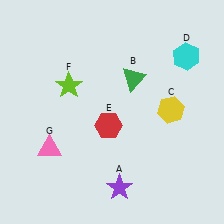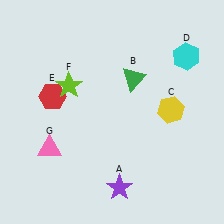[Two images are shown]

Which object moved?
The red hexagon (E) moved left.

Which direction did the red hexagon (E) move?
The red hexagon (E) moved left.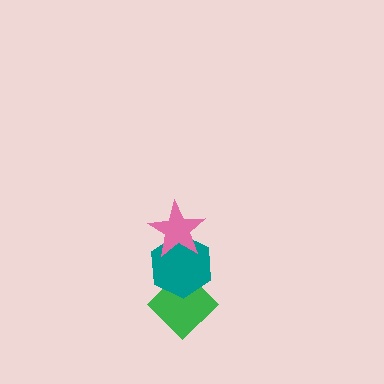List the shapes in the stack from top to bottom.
From top to bottom: the pink star, the teal hexagon, the green diamond.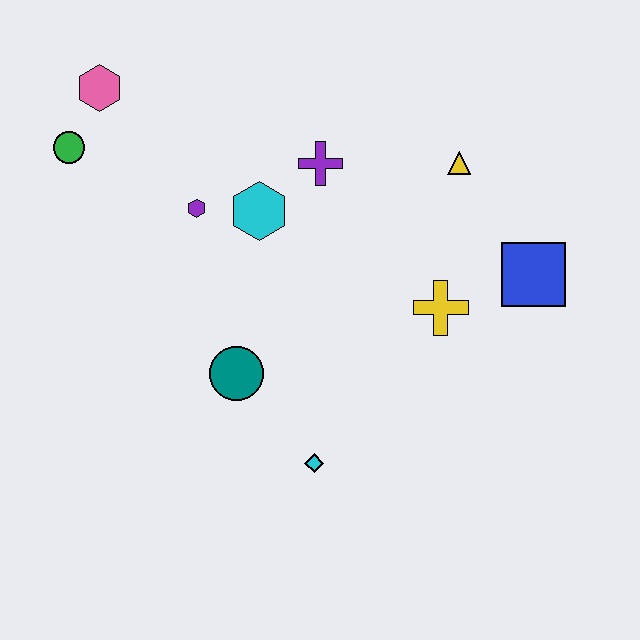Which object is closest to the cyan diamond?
The teal circle is closest to the cyan diamond.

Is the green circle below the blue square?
No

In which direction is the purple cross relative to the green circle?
The purple cross is to the right of the green circle.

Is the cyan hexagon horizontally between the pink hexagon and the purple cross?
Yes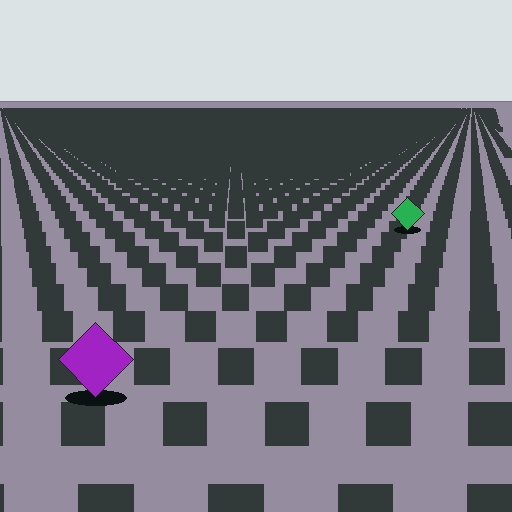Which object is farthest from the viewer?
The green diamond is farthest from the viewer. It appears smaller and the ground texture around it is denser.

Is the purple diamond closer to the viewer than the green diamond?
Yes. The purple diamond is closer — you can tell from the texture gradient: the ground texture is coarser near it.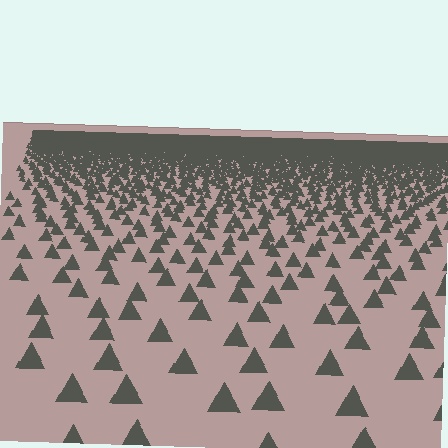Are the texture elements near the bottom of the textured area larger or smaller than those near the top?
Larger. Near the bottom, elements are closer to the viewer and appear at a bigger on-screen size.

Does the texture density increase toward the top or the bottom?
Density increases toward the top.